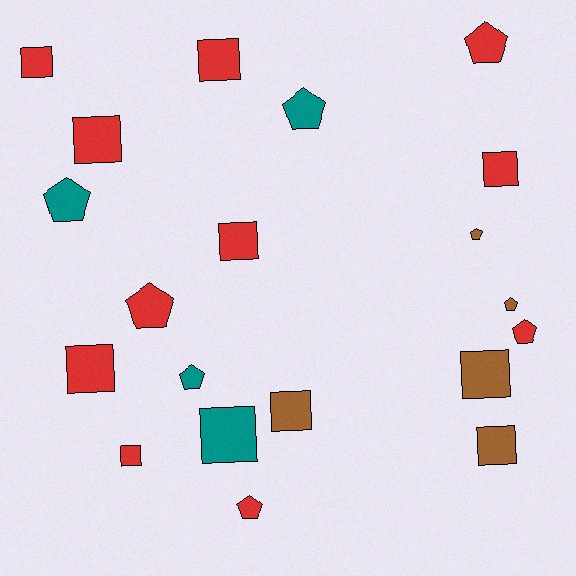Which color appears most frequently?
Red, with 11 objects.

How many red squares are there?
There are 7 red squares.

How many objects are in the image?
There are 20 objects.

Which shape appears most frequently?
Square, with 11 objects.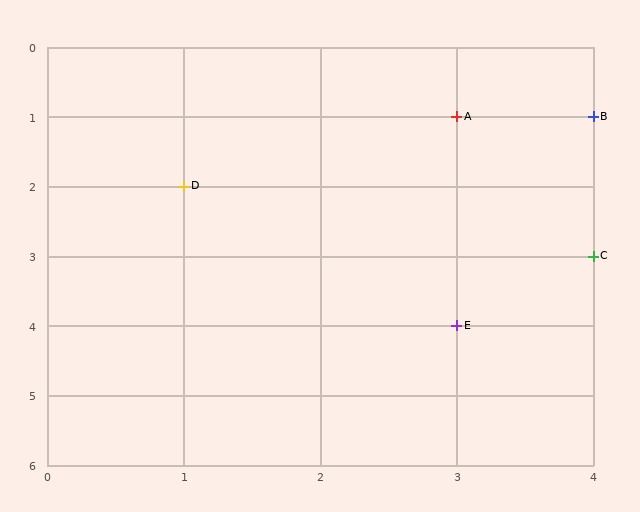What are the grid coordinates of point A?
Point A is at grid coordinates (3, 1).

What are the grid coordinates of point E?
Point E is at grid coordinates (3, 4).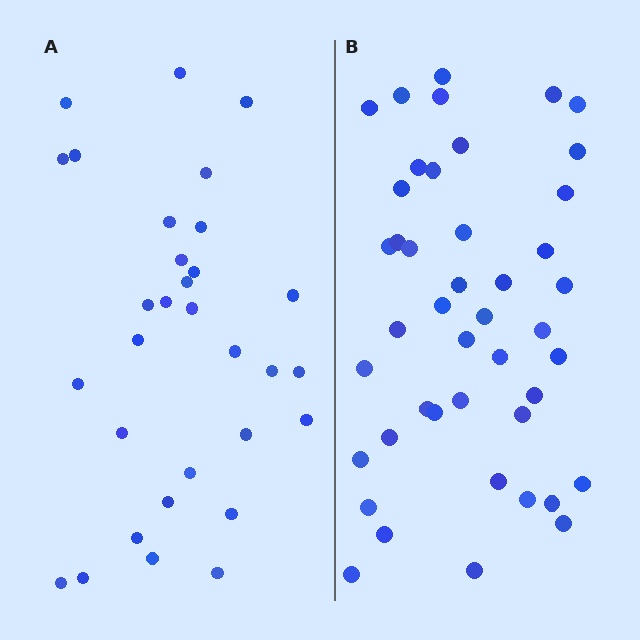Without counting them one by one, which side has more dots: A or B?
Region B (the right region) has more dots.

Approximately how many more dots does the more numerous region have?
Region B has approximately 15 more dots than region A.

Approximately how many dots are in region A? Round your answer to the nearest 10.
About 30 dots. (The exact count is 31, which rounds to 30.)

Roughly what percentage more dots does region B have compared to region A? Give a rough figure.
About 40% more.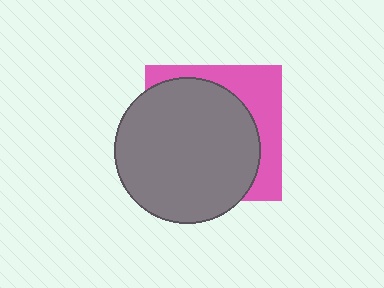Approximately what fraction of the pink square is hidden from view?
Roughly 69% of the pink square is hidden behind the gray circle.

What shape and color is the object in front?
The object in front is a gray circle.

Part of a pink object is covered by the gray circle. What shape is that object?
It is a square.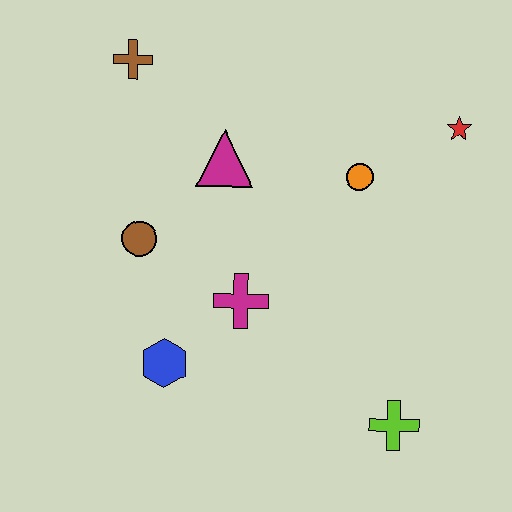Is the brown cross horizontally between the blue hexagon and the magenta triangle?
No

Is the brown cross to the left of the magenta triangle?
Yes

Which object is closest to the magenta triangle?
The brown circle is closest to the magenta triangle.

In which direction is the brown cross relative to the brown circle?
The brown cross is above the brown circle.